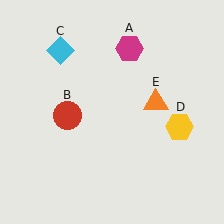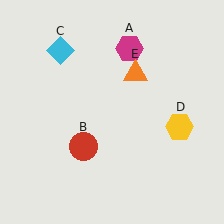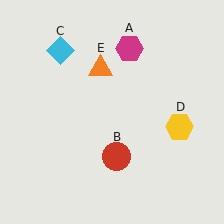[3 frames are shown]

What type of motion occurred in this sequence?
The red circle (object B), orange triangle (object E) rotated counterclockwise around the center of the scene.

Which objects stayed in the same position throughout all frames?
Magenta hexagon (object A) and cyan diamond (object C) and yellow hexagon (object D) remained stationary.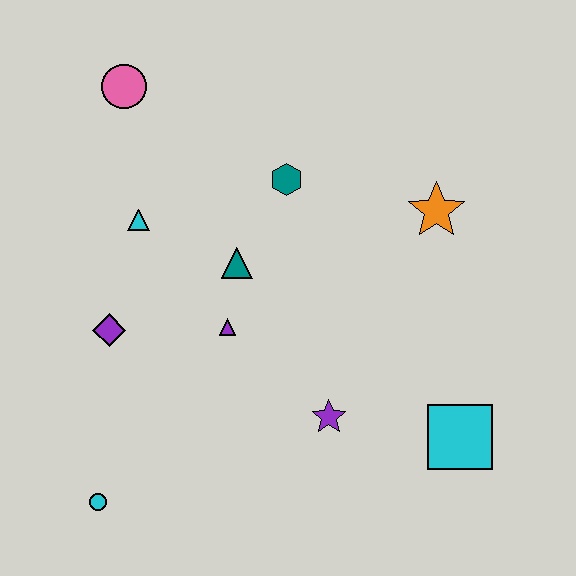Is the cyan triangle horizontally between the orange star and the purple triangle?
No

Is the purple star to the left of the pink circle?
No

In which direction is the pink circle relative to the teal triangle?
The pink circle is above the teal triangle.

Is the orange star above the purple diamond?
Yes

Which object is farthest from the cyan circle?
The orange star is farthest from the cyan circle.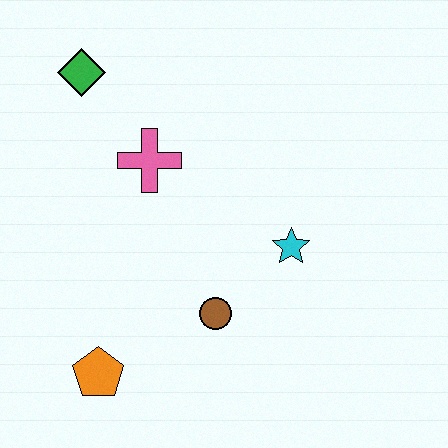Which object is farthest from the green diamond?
The orange pentagon is farthest from the green diamond.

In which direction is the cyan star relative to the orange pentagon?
The cyan star is to the right of the orange pentagon.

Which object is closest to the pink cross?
The green diamond is closest to the pink cross.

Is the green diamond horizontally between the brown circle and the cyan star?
No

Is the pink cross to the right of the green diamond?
Yes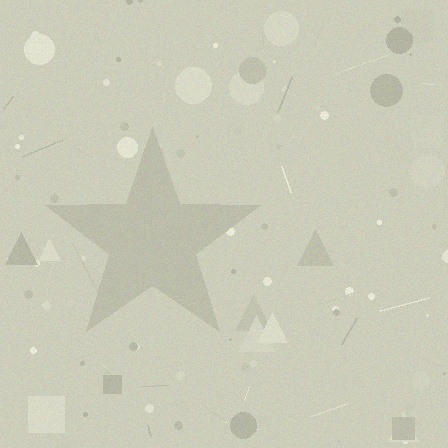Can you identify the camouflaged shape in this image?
The camouflaged shape is a star.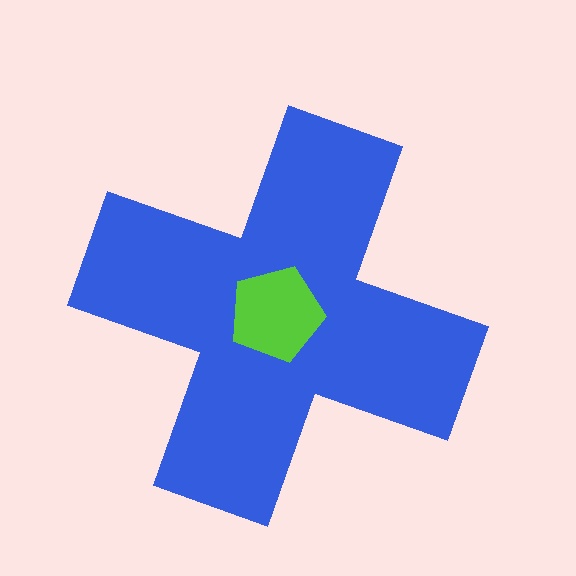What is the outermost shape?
The blue cross.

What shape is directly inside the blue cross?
The lime pentagon.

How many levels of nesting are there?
2.